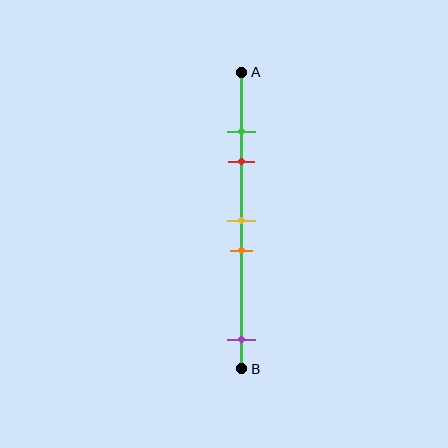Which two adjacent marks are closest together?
The green and red marks are the closest adjacent pair.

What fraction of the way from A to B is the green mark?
The green mark is approximately 20% (0.2) of the way from A to B.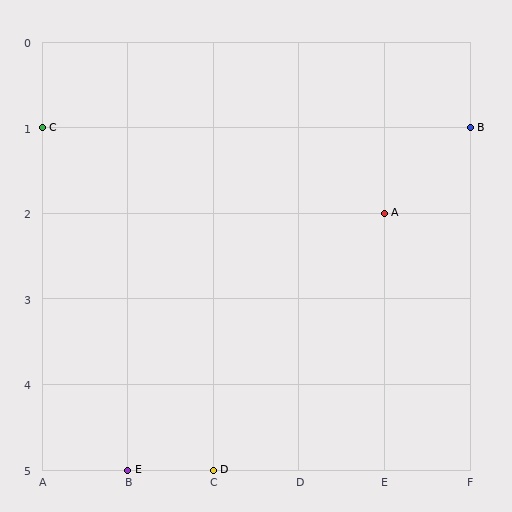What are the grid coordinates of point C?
Point C is at grid coordinates (A, 1).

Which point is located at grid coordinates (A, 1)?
Point C is at (A, 1).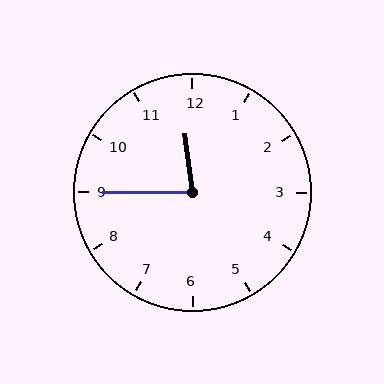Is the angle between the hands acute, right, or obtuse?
It is acute.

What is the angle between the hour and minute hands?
Approximately 82 degrees.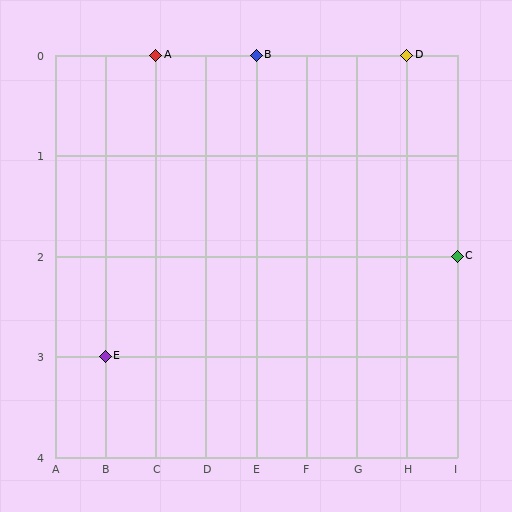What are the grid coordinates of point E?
Point E is at grid coordinates (B, 3).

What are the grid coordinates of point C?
Point C is at grid coordinates (I, 2).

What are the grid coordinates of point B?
Point B is at grid coordinates (E, 0).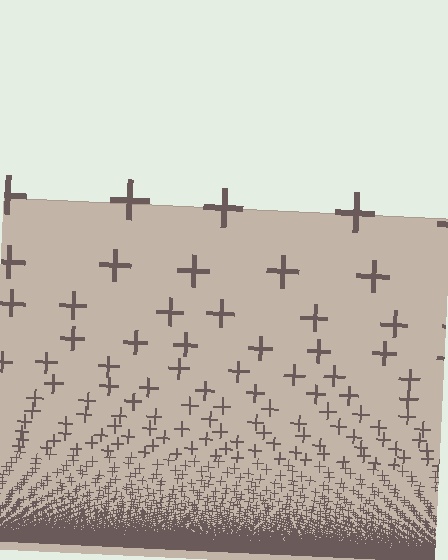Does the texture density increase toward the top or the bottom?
Density increases toward the bottom.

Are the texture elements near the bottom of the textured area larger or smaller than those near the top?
Smaller. The gradient is inverted — elements near the bottom are smaller and denser.